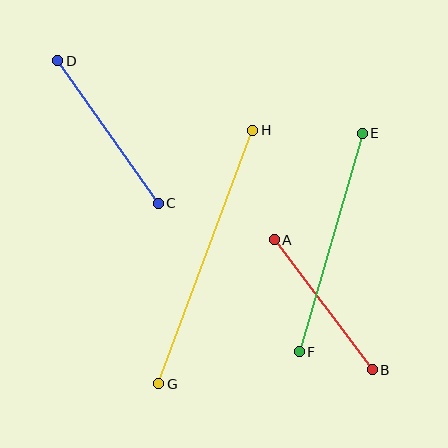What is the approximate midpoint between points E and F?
The midpoint is at approximately (331, 242) pixels.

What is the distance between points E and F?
The distance is approximately 227 pixels.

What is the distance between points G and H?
The distance is approximately 270 pixels.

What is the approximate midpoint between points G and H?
The midpoint is at approximately (206, 257) pixels.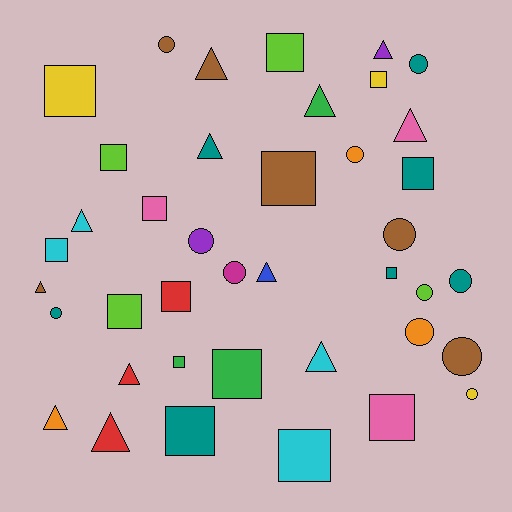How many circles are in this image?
There are 12 circles.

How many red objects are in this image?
There are 3 red objects.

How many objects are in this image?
There are 40 objects.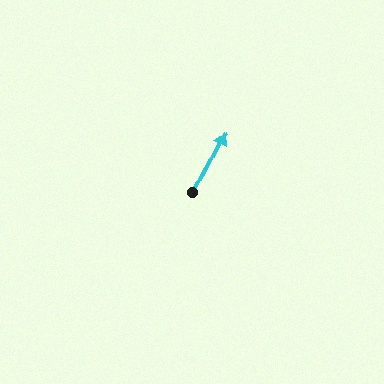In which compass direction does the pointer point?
Northeast.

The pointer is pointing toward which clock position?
Roughly 1 o'clock.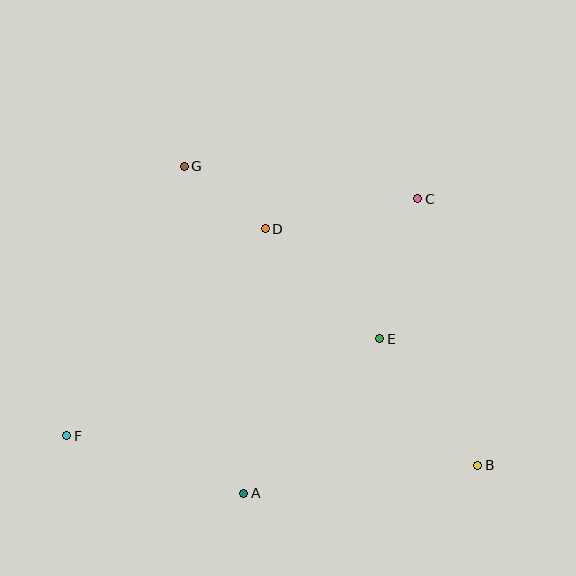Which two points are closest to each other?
Points D and G are closest to each other.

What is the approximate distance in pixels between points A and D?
The distance between A and D is approximately 265 pixels.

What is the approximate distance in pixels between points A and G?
The distance between A and G is approximately 332 pixels.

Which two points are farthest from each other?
Points C and F are farthest from each other.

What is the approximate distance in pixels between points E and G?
The distance between E and G is approximately 261 pixels.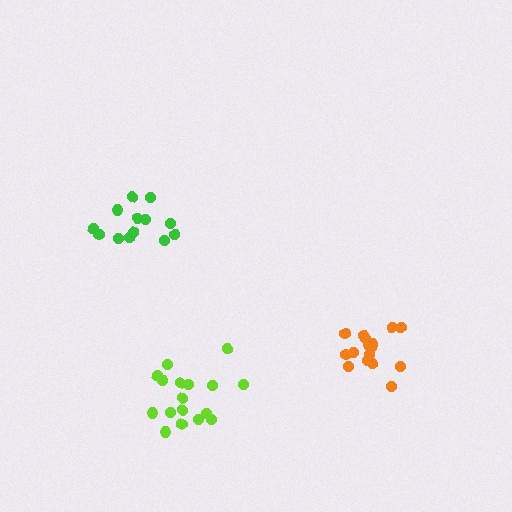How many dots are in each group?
Group 1: 13 dots, Group 2: 17 dots, Group 3: 16 dots (46 total).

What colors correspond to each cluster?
The clusters are colored: green, lime, orange.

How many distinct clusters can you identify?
There are 3 distinct clusters.